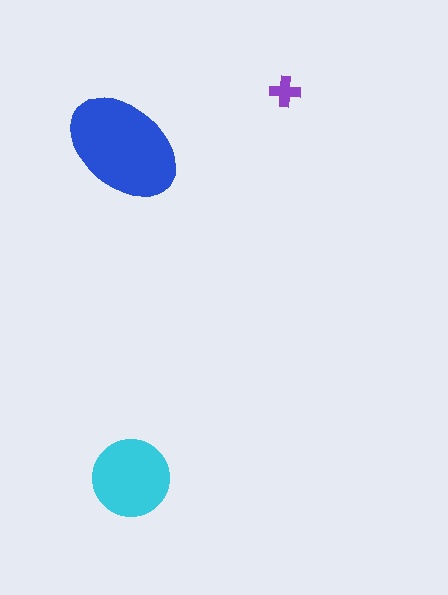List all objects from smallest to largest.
The purple cross, the cyan circle, the blue ellipse.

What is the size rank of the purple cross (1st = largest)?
3rd.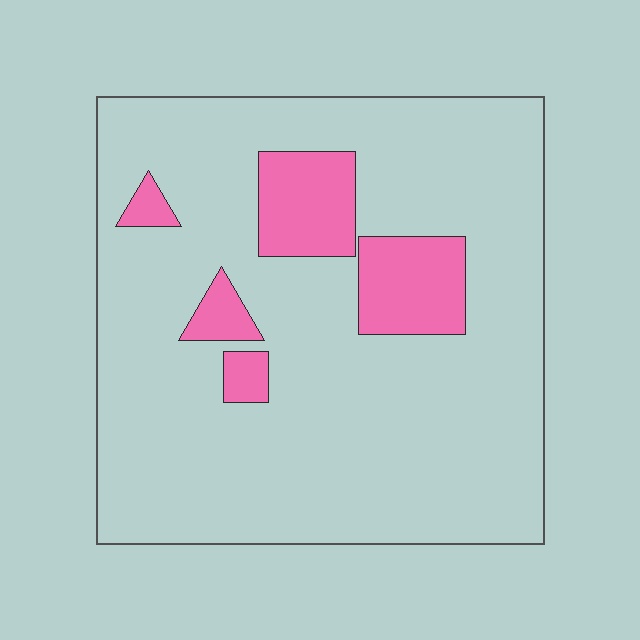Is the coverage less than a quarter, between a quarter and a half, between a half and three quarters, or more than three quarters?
Less than a quarter.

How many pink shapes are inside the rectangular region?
5.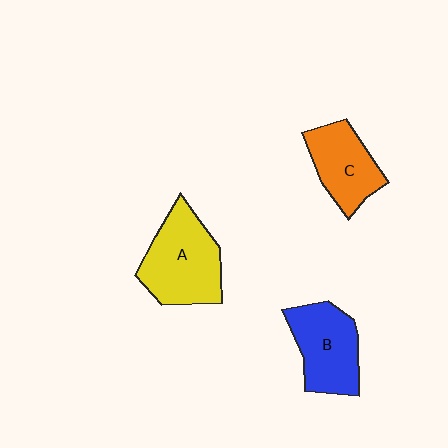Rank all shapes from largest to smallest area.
From largest to smallest: A (yellow), B (blue), C (orange).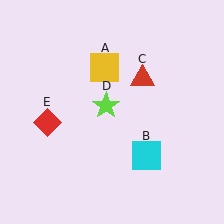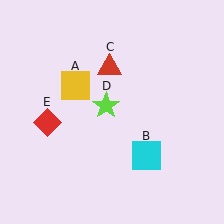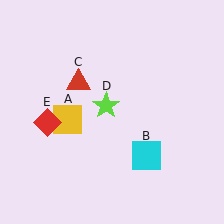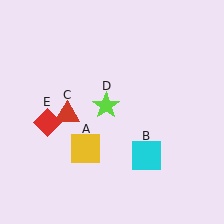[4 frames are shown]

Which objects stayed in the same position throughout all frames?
Cyan square (object B) and lime star (object D) and red diamond (object E) remained stationary.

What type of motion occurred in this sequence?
The yellow square (object A), red triangle (object C) rotated counterclockwise around the center of the scene.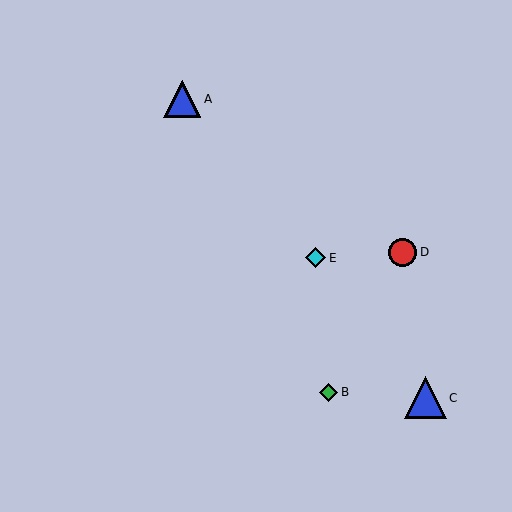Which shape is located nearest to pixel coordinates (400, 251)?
The red circle (labeled D) at (403, 252) is nearest to that location.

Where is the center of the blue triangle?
The center of the blue triangle is at (425, 398).